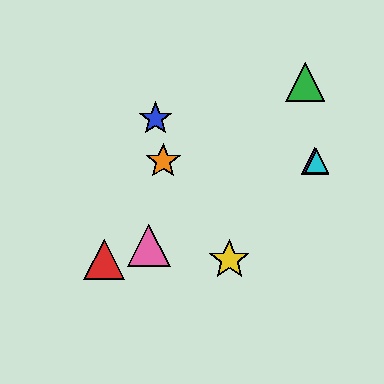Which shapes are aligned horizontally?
The purple triangle, the orange star, the cyan triangle are aligned horizontally.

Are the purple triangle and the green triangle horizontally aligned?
No, the purple triangle is at y≈161 and the green triangle is at y≈82.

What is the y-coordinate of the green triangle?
The green triangle is at y≈82.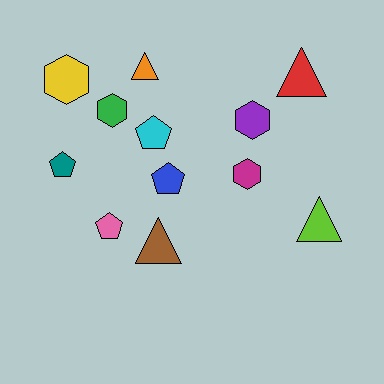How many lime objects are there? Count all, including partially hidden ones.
There is 1 lime object.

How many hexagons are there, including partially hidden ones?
There are 4 hexagons.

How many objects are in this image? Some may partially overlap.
There are 12 objects.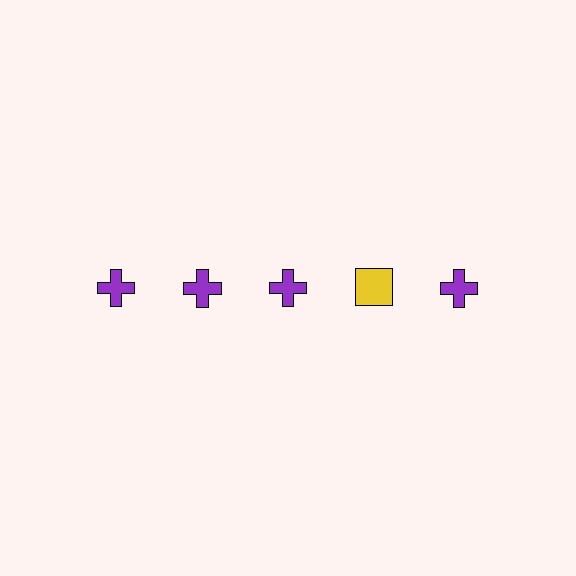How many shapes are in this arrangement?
There are 5 shapes arranged in a grid pattern.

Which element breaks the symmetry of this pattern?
The yellow square in the top row, second from right column breaks the symmetry. All other shapes are purple crosses.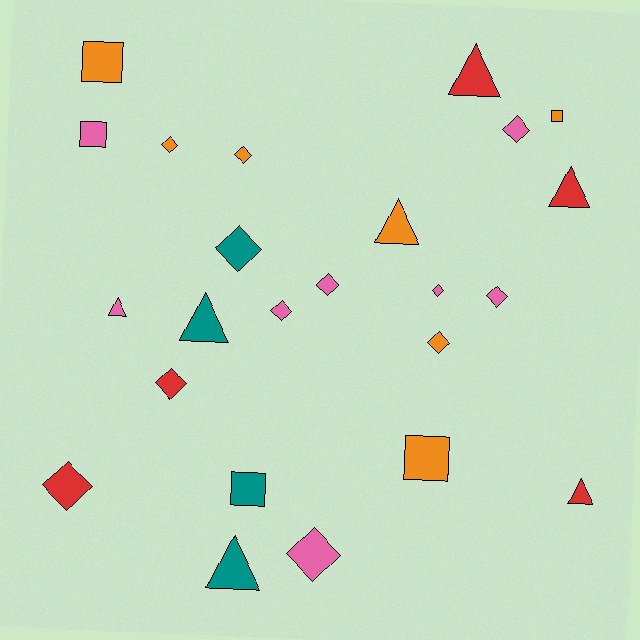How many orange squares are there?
There are 3 orange squares.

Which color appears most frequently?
Pink, with 8 objects.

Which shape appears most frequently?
Diamond, with 12 objects.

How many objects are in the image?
There are 24 objects.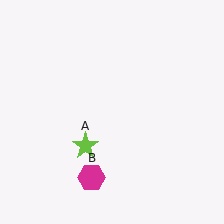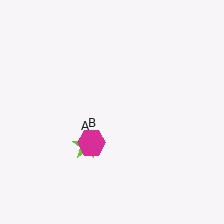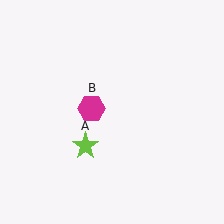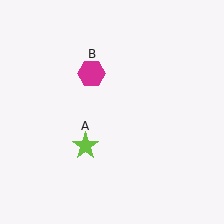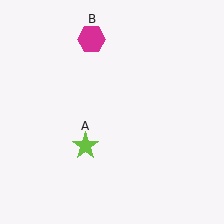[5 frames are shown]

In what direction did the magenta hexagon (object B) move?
The magenta hexagon (object B) moved up.